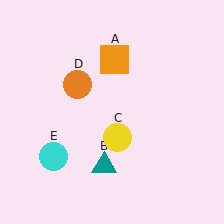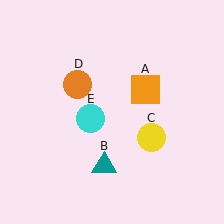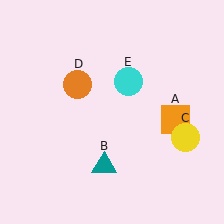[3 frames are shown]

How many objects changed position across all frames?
3 objects changed position: orange square (object A), yellow circle (object C), cyan circle (object E).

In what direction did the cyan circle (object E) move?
The cyan circle (object E) moved up and to the right.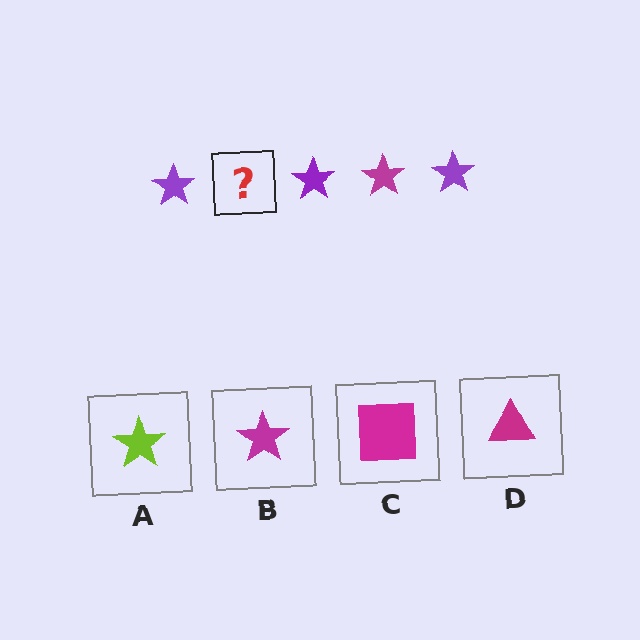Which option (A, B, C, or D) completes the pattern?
B.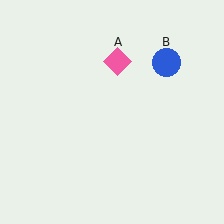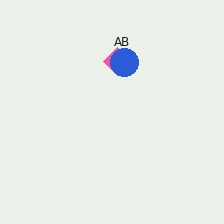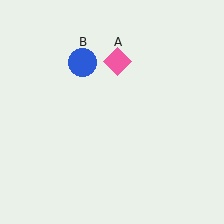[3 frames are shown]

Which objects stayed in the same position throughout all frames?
Pink diamond (object A) remained stationary.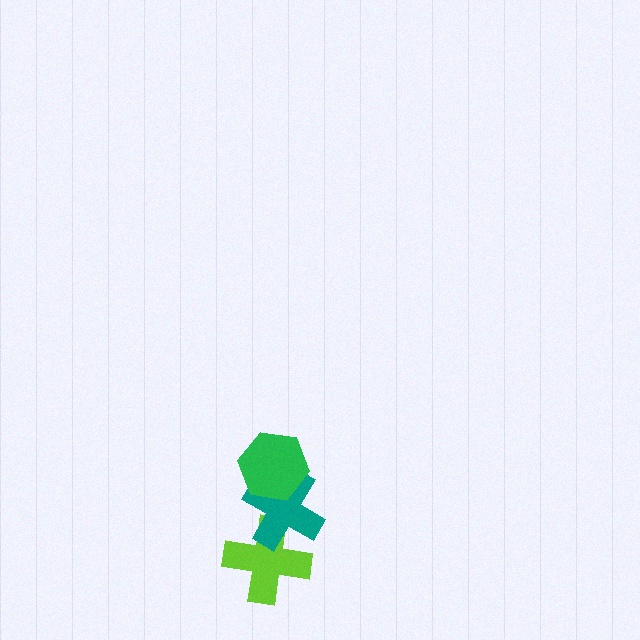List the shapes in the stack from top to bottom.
From top to bottom: the green hexagon, the teal cross, the lime cross.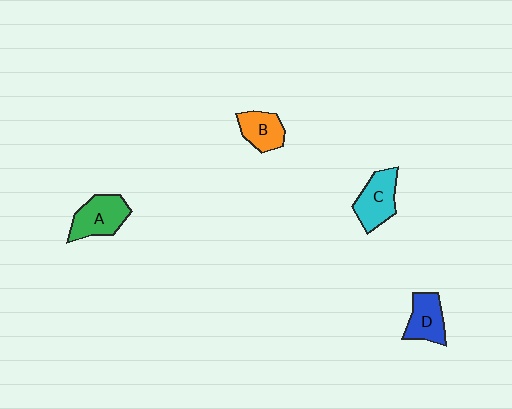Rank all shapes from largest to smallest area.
From largest to smallest: A (green), C (cyan), D (blue), B (orange).